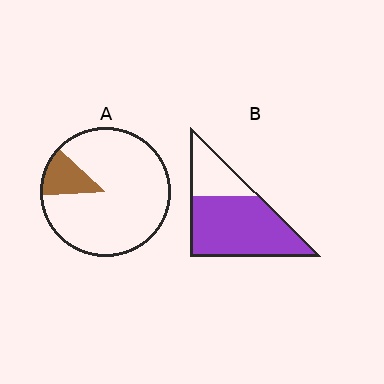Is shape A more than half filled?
No.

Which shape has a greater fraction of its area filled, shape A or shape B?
Shape B.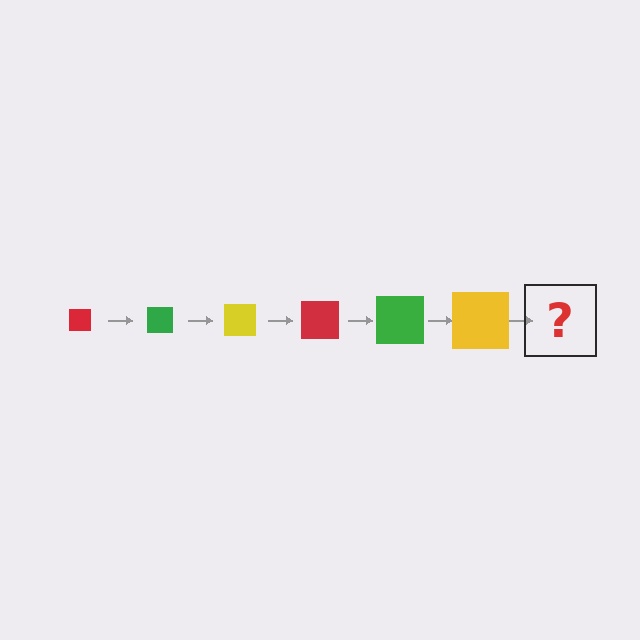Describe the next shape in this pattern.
It should be a red square, larger than the previous one.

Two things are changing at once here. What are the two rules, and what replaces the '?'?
The two rules are that the square grows larger each step and the color cycles through red, green, and yellow. The '?' should be a red square, larger than the previous one.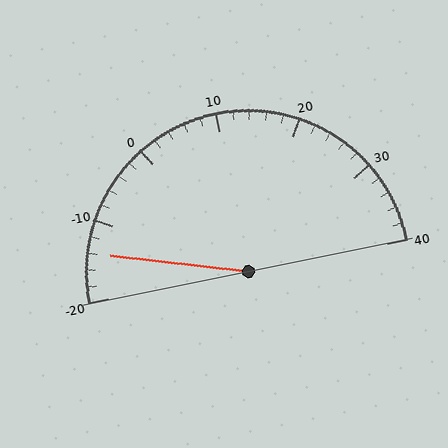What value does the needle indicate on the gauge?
The needle indicates approximately -14.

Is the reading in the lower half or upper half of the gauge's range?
The reading is in the lower half of the range (-20 to 40).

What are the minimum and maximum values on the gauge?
The gauge ranges from -20 to 40.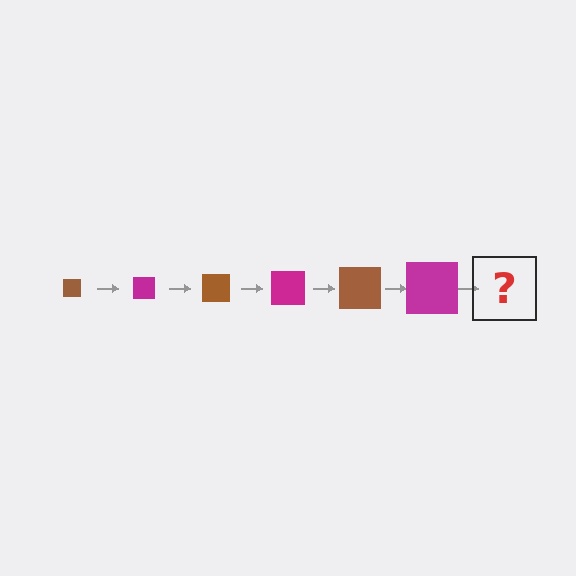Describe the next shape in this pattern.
It should be a brown square, larger than the previous one.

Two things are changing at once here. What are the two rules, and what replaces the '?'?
The two rules are that the square grows larger each step and the color cycles through brown and magenta. The '?' should be a brown square, larger than the previous one.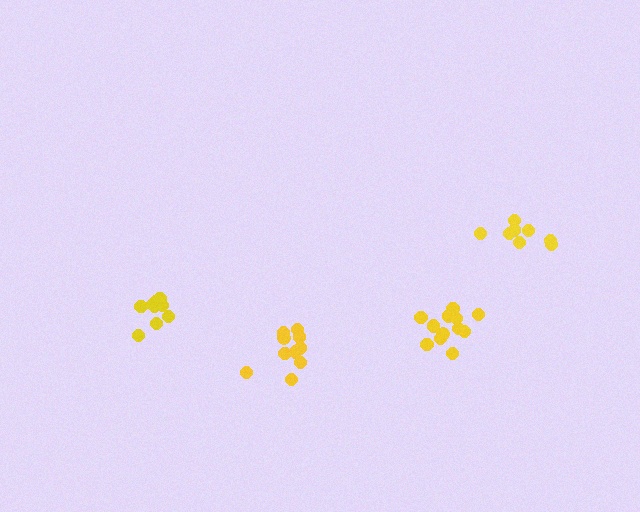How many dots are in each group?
Group 1: 8 dots, Group 2: 10 dots, Group 3: 10 dots, Group 4: 13 dots (41 total).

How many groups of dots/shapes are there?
There are 4 groups.